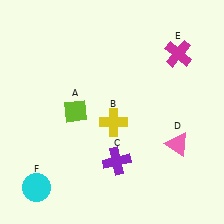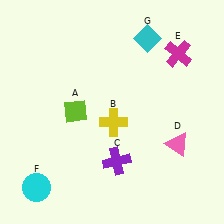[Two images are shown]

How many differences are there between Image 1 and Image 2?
There is 1 difference between the two images.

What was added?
A cyan diamond (G) was added in Image 2.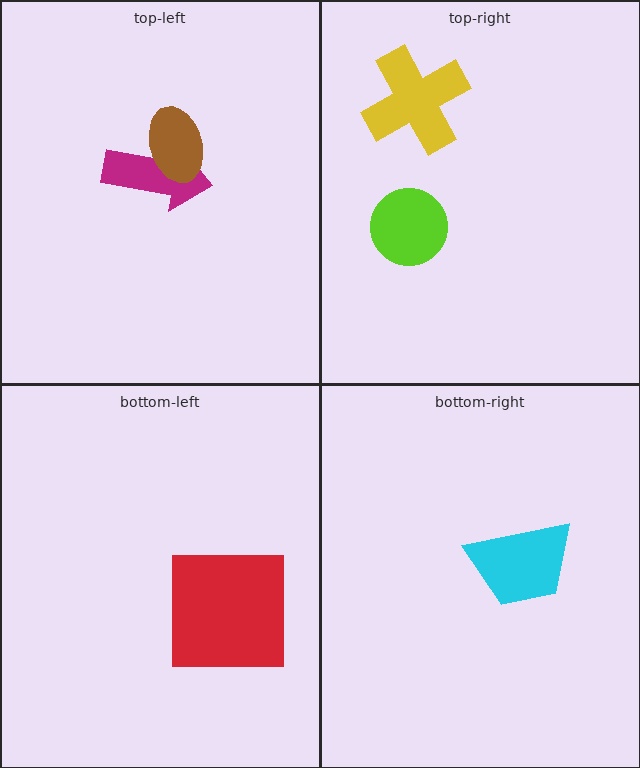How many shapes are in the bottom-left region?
1.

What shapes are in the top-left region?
The magenta arrow, the brown ellipse.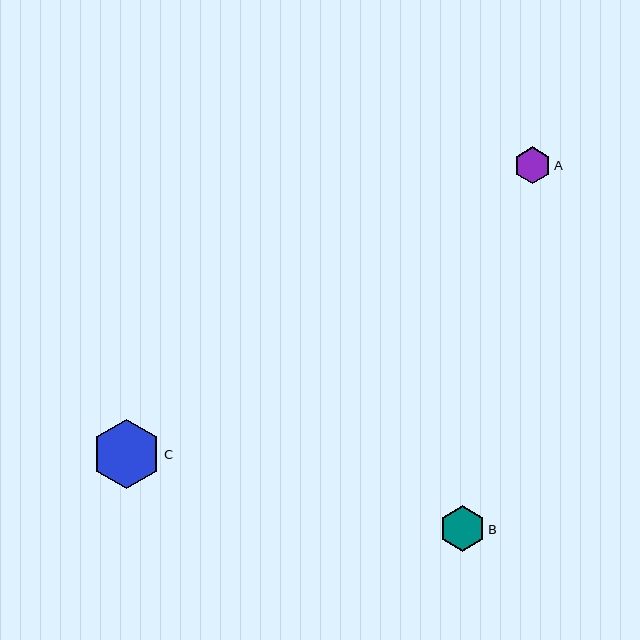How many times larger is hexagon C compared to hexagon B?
Hexagon C is approximately 1.5 times the size of hexagon B.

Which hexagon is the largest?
Hexagon C is the largest with a size of approximately 68 pixels.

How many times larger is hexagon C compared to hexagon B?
Hexagon C is approximately 1.5 times the size of hexagon B.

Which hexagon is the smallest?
Hexagon A is the smallest with a size of approximately 37 pixels.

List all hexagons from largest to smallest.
From largest to smallest: C, B, A.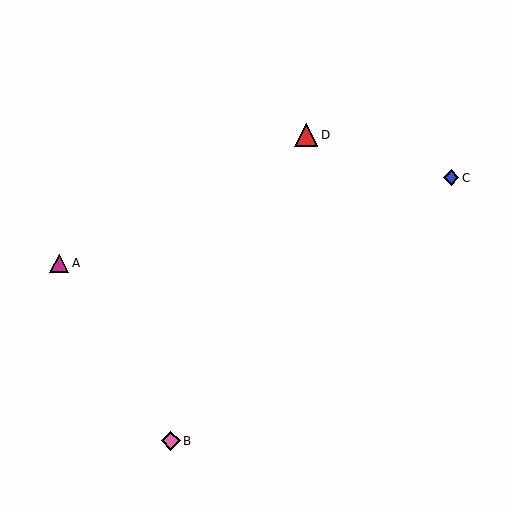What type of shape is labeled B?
Shape B is a pink diamond.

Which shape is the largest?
The red triangle (labeled D) is the largest.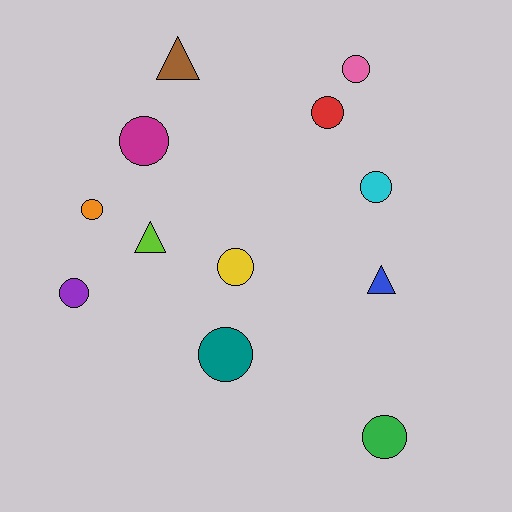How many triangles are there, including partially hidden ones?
There are 3 triangles.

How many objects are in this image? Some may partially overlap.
There are 12 objects.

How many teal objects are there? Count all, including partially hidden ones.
There is 1 teal object.